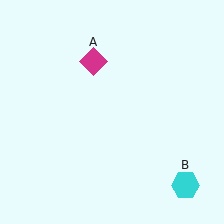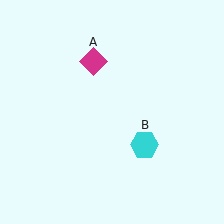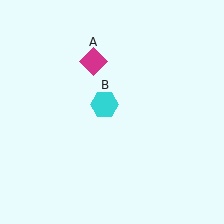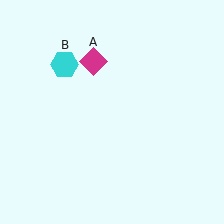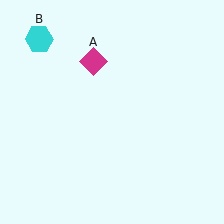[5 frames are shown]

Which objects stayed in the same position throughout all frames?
Magenta diamond (object A) remained stationary.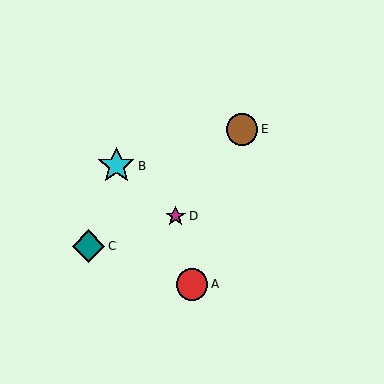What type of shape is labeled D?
Shape D is a magenta star.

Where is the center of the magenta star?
The center of the magenta star is at (176, 216).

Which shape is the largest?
The cyan star (labeled B) is the largest.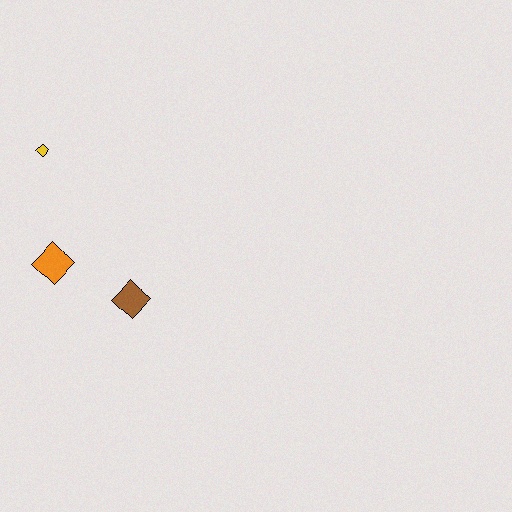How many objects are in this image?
There are 3 objects.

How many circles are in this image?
There are no circles.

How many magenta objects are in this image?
There are no magenta objects.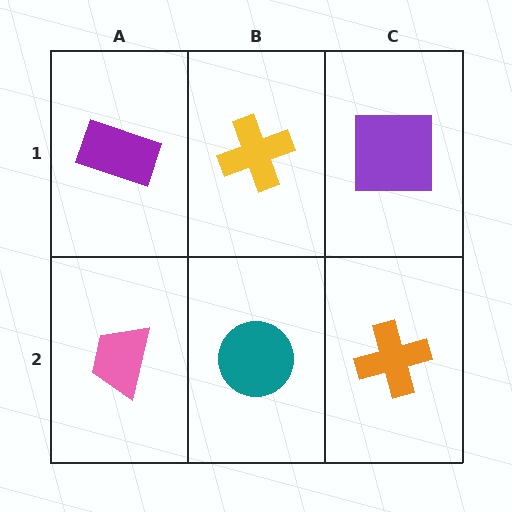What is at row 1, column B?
A yellow cross.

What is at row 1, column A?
A purple rectangle.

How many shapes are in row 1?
3 shapes.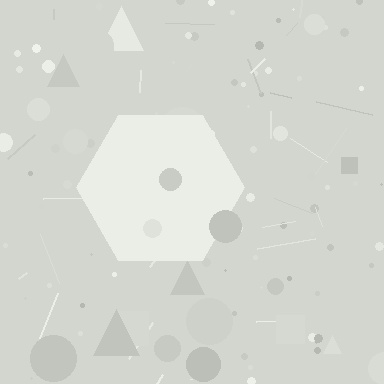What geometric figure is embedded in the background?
A hexagon is embedded in the background.